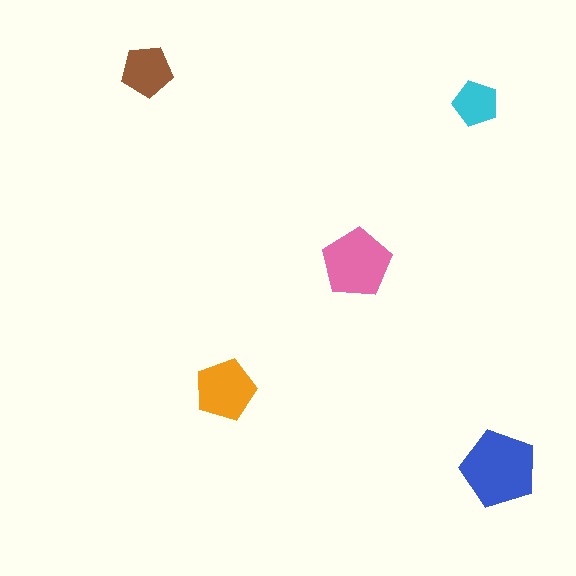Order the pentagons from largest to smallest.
the blue one, the pink one, the orange one, the brown one, the cyan one.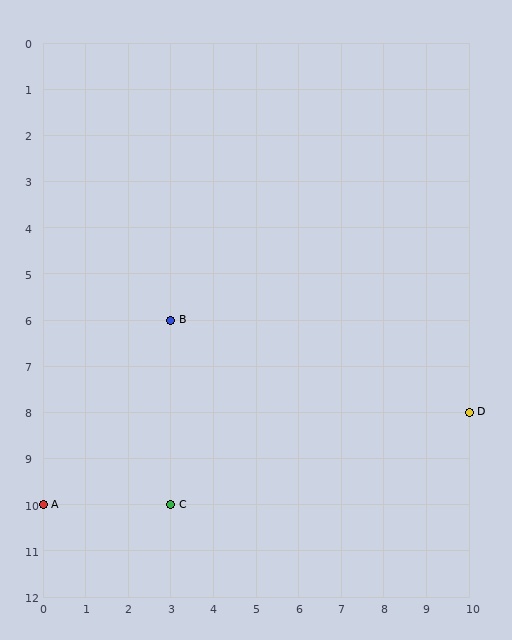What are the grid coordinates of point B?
Point B is at grid coordinates (3, 6).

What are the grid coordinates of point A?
Point A is at grid coordinates (0, 10).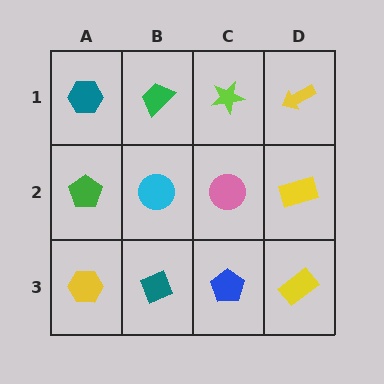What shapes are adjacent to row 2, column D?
A yellow arrow (row 1, column D), a yellow rectangle (row 3, column D), a pink circle (row 2, column C).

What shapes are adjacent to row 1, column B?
A cyan circle (row 2, column B), a teal hexagon (row 1, column A), a lime star (row 1, column C).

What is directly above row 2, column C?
A lime star.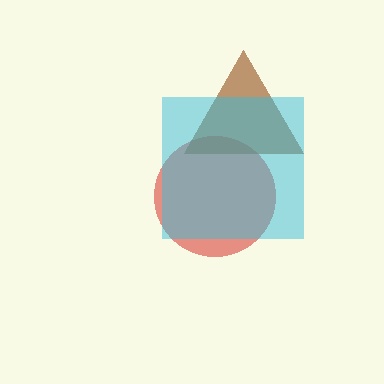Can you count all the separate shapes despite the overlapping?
Yes, there are 3 separate shapes.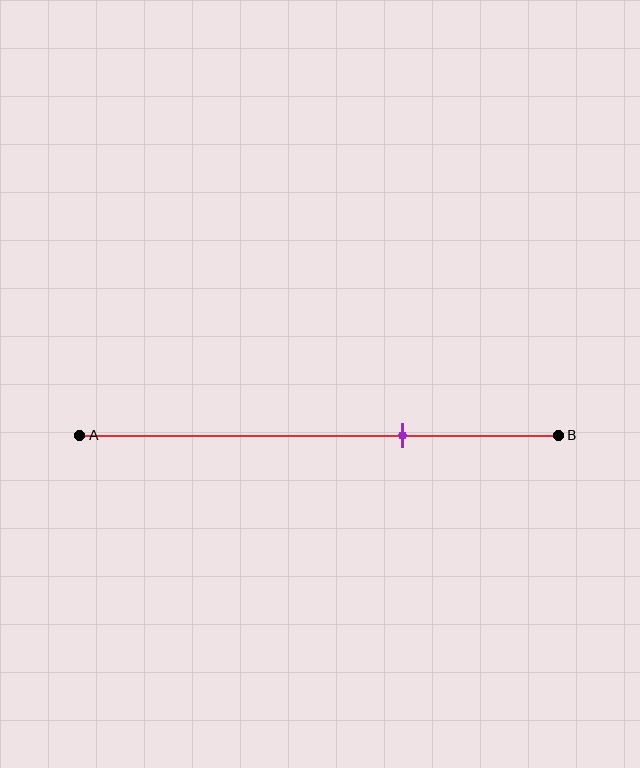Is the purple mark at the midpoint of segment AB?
No, the mark is at about 70% from A, not at the 50% midpoint.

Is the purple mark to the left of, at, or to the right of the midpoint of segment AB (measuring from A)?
The purple mark is to the right of the midpoint of segment AB.